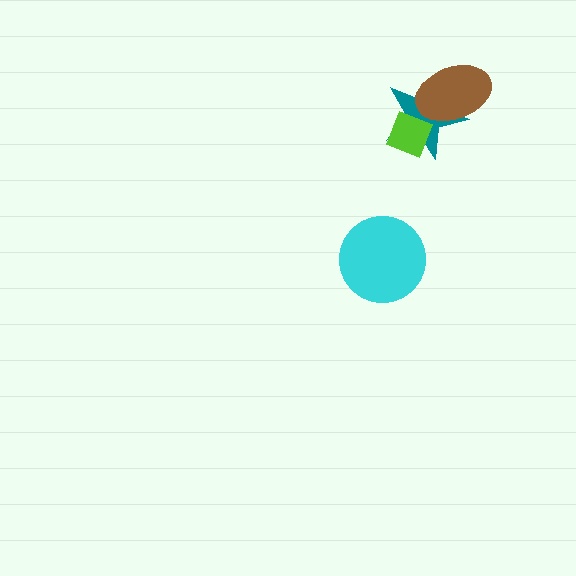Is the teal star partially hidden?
Yes, it is partially covered by another shape.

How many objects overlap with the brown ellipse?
1 object overlaps with the brown ellipse.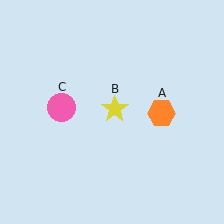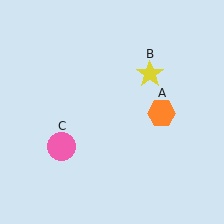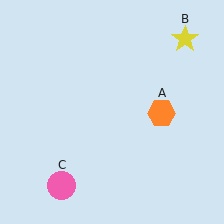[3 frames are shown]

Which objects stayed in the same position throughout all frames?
Orange hexagon (object A) remained stationary.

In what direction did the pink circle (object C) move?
The pink circle (object C) moved down.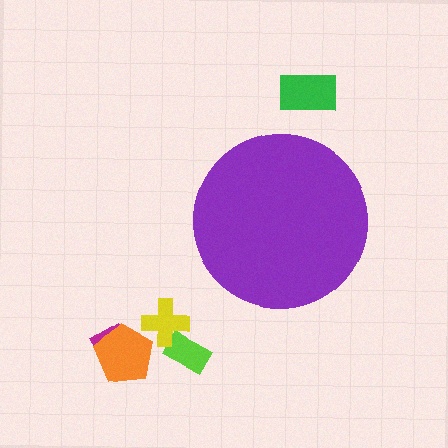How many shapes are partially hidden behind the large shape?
0 shapes are partially hidden.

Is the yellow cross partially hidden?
No, the yellow cross is fully visible.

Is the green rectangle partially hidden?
No, the green rectangle is fully visible.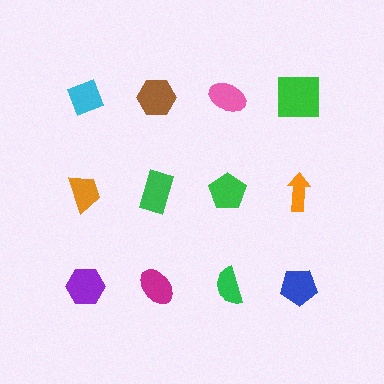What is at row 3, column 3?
A green semicircle.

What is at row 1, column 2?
A brown hexagon.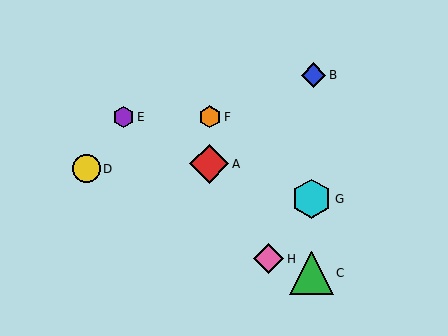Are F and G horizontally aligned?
No, F is at y≈117 and G is at y≈199.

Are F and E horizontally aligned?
Yes, both are at y≈117.